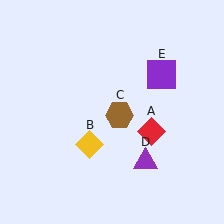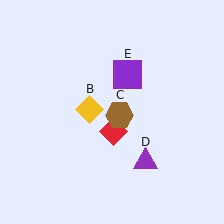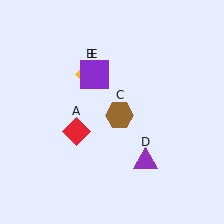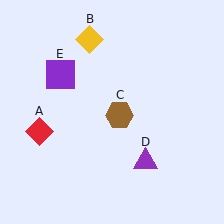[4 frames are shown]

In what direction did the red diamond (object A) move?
The red diamond (object A) moved left.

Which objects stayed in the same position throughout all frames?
Brown hexagon (object C) and purple triangle (object D) remained stationary.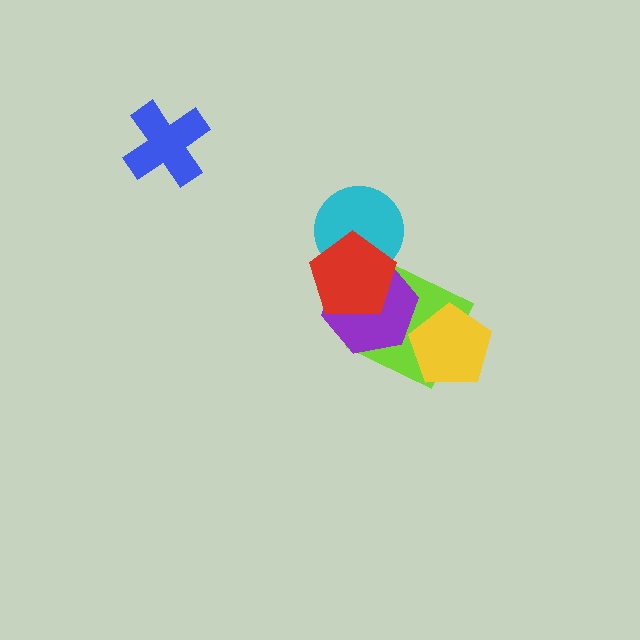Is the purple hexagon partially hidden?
Yes, it is partially covered by another shape.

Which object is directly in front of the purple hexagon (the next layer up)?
The cyan circle is directly in front of the purple hexagon.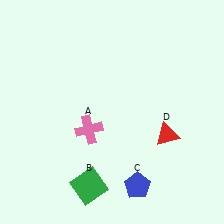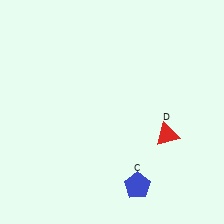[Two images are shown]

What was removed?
The pink cross (A), the green square (B) were removed in Image 2.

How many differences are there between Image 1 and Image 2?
There are 2 differences between the two images.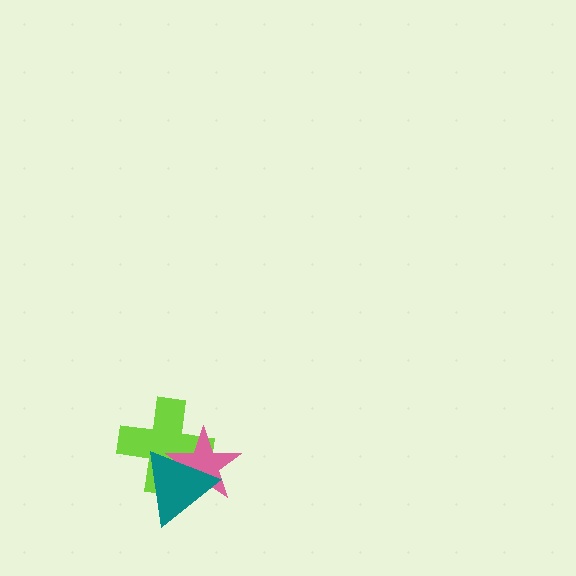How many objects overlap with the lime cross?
2 objects overlap with the lime cross.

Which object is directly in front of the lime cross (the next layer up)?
The pink star is directly in front of the lime cross.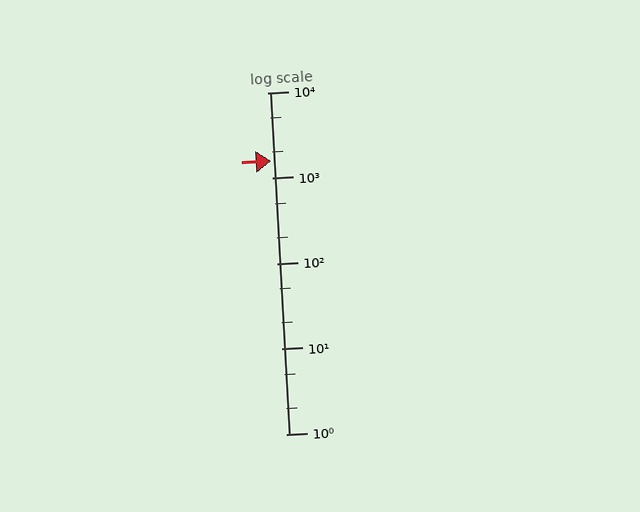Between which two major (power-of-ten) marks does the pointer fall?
The pointer is between 1000 and 10000.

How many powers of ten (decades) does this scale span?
The scale spans 4 decades, from 1 to 10000.